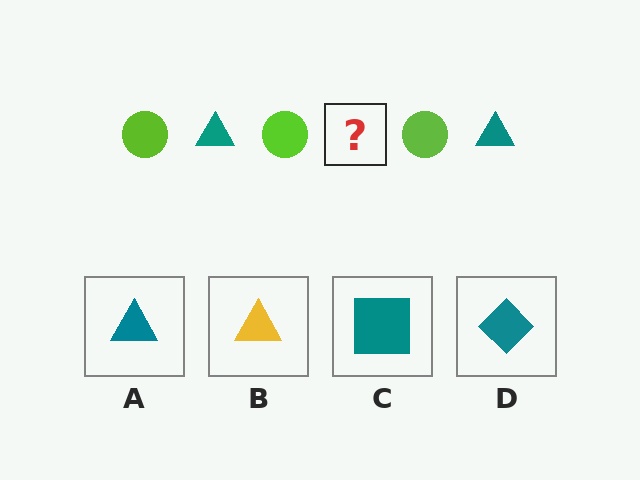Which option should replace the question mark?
Option A.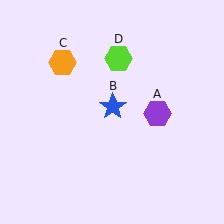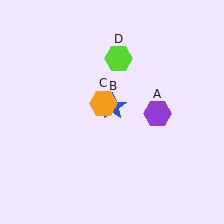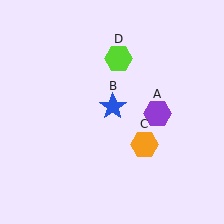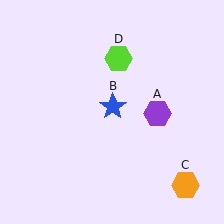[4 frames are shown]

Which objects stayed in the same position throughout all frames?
Purple hexagon (object A) and blue star (object B) and lime hexagon (object D) remained stationary.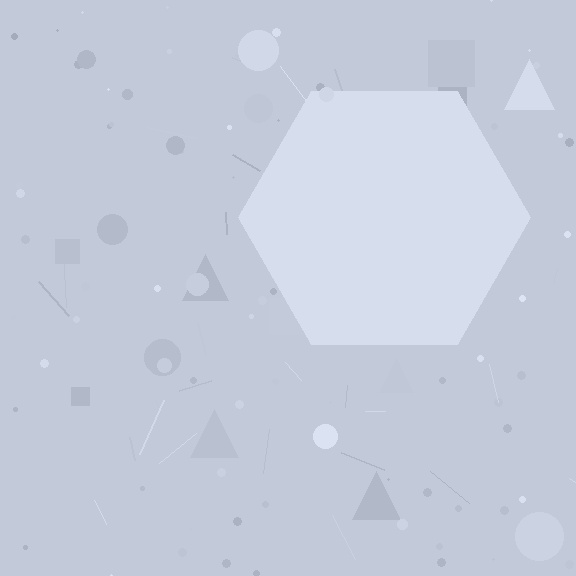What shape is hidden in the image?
A hexagon is hidden in the image.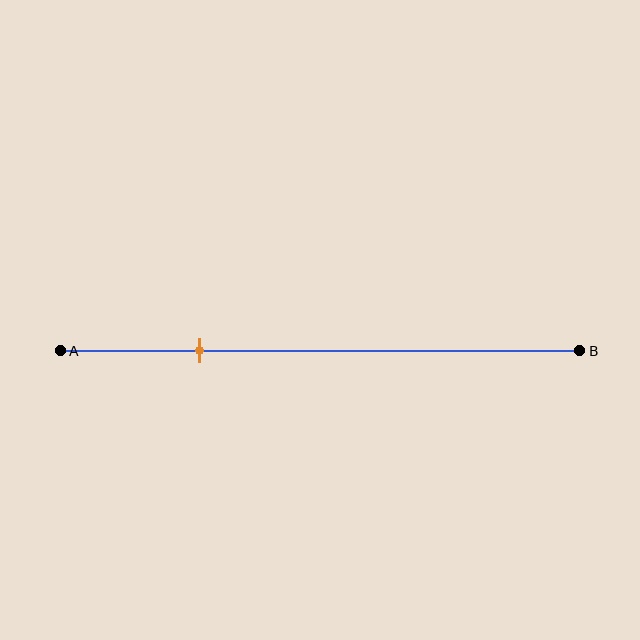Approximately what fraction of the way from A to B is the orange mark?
The orange mark is approximately 25% of the way from A to B.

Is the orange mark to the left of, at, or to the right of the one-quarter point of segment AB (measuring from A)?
The orange mark is approximately at the one-quarter point of segment AB.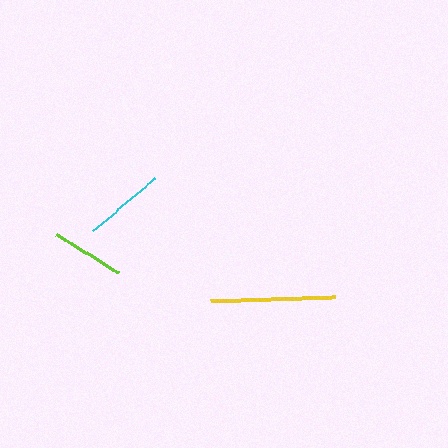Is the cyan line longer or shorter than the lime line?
The cyan line is longer than the lime line.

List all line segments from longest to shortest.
From longest to shortest: yellow, cyan, lime.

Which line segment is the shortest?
The lime line is the shortest at approximately 73 pixels.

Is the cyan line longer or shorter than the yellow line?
The yellow line is longer than the cyan line.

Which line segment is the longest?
The yellow line is the longest at approximately 125 pixels.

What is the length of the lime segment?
The lime segment is approximately 73 pixels long.